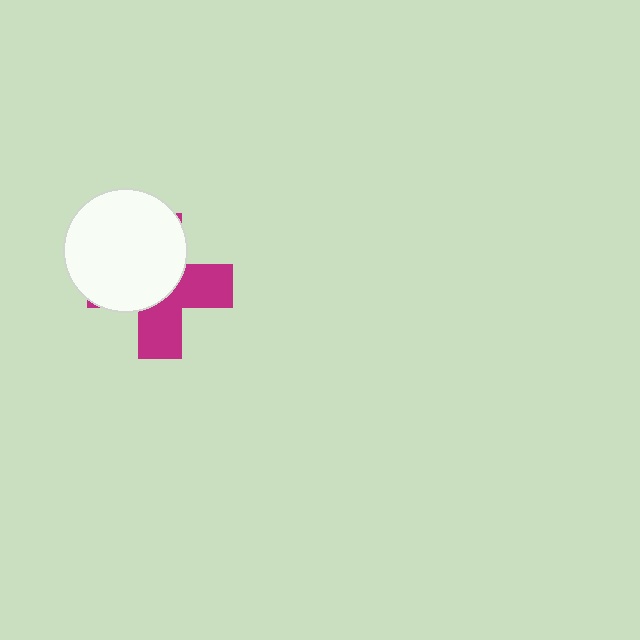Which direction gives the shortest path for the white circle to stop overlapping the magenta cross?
Moving toward the upper-left gives the shortest separation.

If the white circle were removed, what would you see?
You would see the complete magenta cross.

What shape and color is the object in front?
The object in front is a white circle.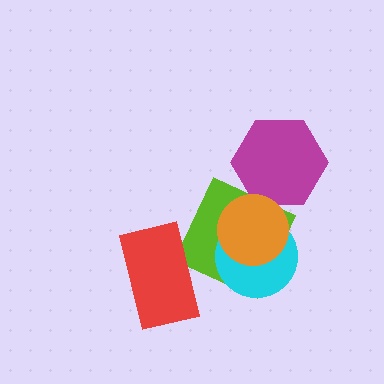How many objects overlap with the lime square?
3 objects overlap with the lime square.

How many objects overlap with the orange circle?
3 objects overlap with the orange circle.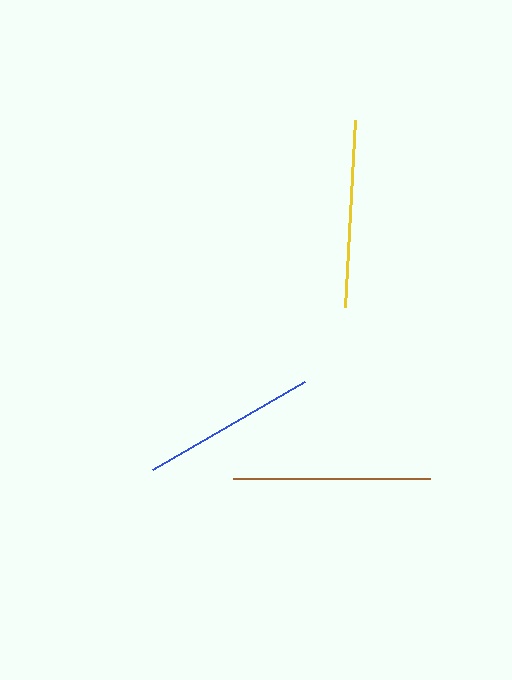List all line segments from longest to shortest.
From longest to shortest: brown, yellow, blue.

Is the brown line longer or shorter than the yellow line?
The brown line is longer than the yellow line.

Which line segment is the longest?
The brown line is the longest at approximately 197 pixels.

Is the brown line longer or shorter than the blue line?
The brown line is longer than the blue line.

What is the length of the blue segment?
The blue segment is approximately 176 pixels long.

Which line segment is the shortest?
The blue line is the shortest at approximately 176 pixels.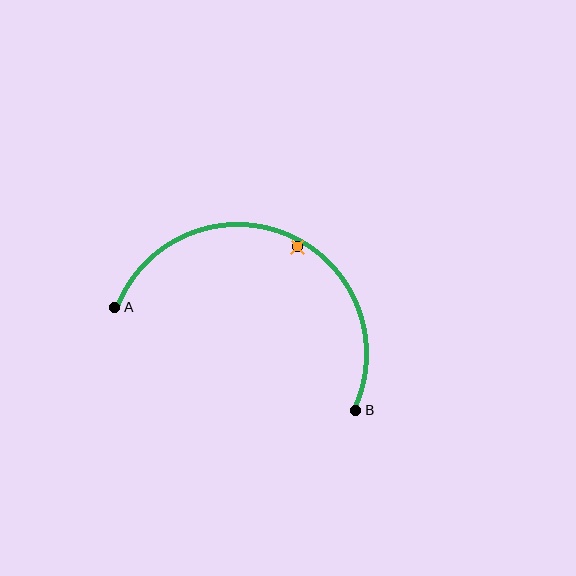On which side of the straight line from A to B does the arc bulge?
The arc bulges above the straight line connecting A and B.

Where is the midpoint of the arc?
The arc midpoint is the point on the curve farthest from the straight line joining A and B. It sits above that line.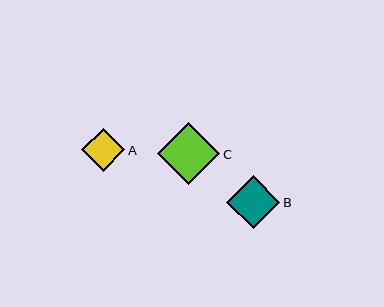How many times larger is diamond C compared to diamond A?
Diamond C is approximately 1.4 times the size of diamond A.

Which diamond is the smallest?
Diamond A is the smallest with a size of approximately 43 pixels.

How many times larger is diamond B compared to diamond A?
Diamond B is approximately 1.2 times the size of diamond A.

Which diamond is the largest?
Diamond C is the largest with a size of approximately 63 pixels.